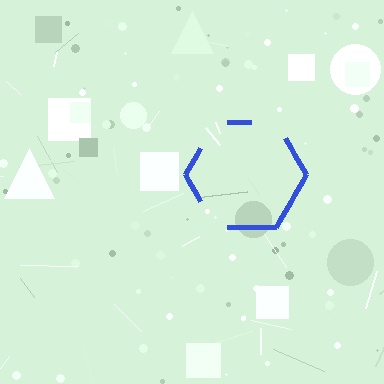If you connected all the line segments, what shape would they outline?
They would outline a hexagon.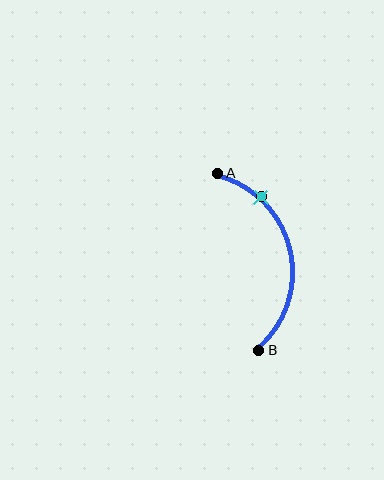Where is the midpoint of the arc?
The arc midpoint is the point on the curve farthest from the straight line joining A and B. It sits to the right of that line.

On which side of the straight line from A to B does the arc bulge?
The arc bulges to the right of the straight line connecting A and B.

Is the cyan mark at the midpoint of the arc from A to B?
No. The cyan mark lies on the arc but is closer to endpoint A. The arc midpoint would be at the point on the curve equidistant along the arc from both A and B.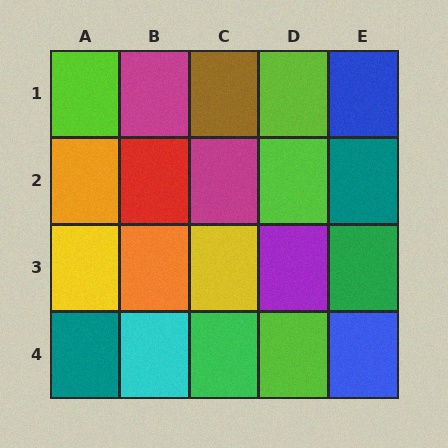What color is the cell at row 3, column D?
Purple.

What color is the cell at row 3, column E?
Green.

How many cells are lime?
4 cells are lime.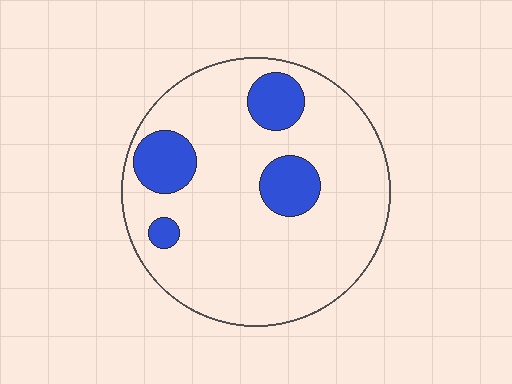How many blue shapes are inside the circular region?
4.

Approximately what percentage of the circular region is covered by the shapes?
Approximately 15%.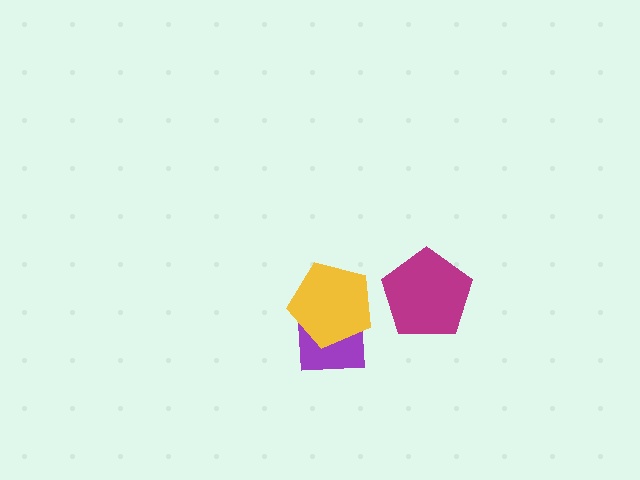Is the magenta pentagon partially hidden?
No, no other shape covers it.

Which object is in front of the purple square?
The yellow pentagon is in front of the purple square.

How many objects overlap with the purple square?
1 object overlaps with the purple square.